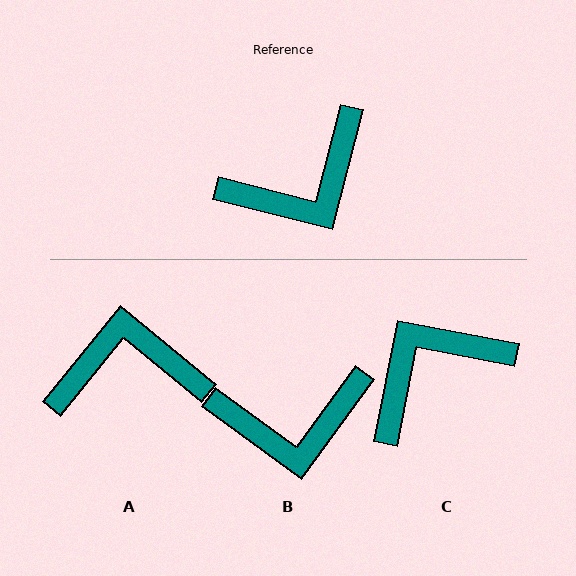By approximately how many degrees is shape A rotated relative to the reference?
Approximately 155 degrees counter-clockwise.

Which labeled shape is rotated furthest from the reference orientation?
C, about 177 degrees away.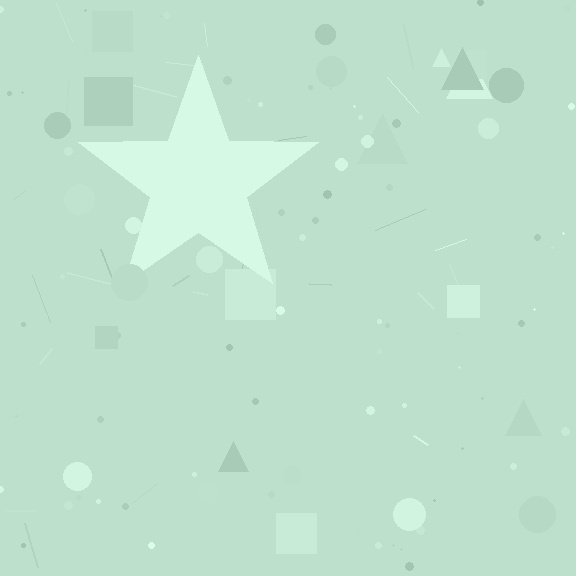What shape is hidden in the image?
A star is hidden in the image.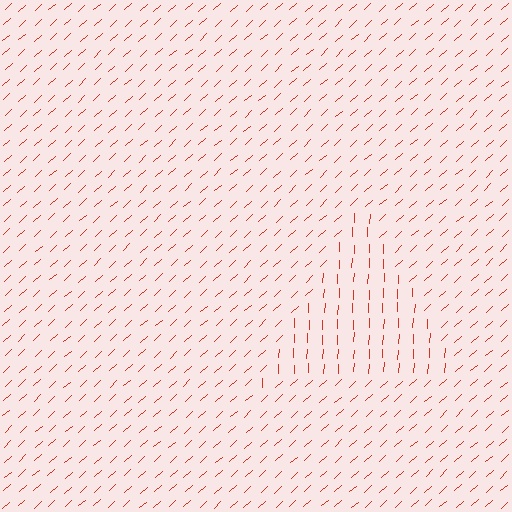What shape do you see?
I see a triangle.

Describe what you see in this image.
The image is filled with small red line segments. A triangle region in the image has lines oriented differently from the surrounding lines, creating a visible texture boundary.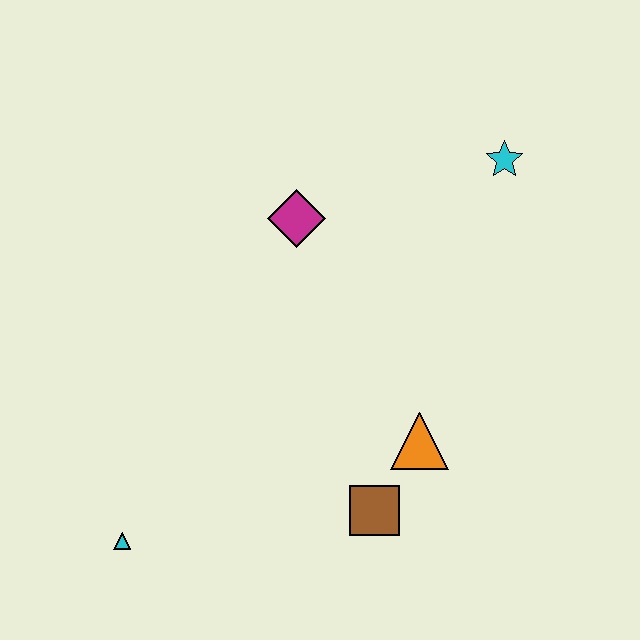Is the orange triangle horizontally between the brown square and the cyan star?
Yes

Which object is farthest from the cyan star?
The cyan triangle is farthest from the cyan star.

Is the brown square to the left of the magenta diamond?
No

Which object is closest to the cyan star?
The magenta diamond is closest to the cyan star.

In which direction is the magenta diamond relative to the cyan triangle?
The magenta diamond is above the cyan triangle.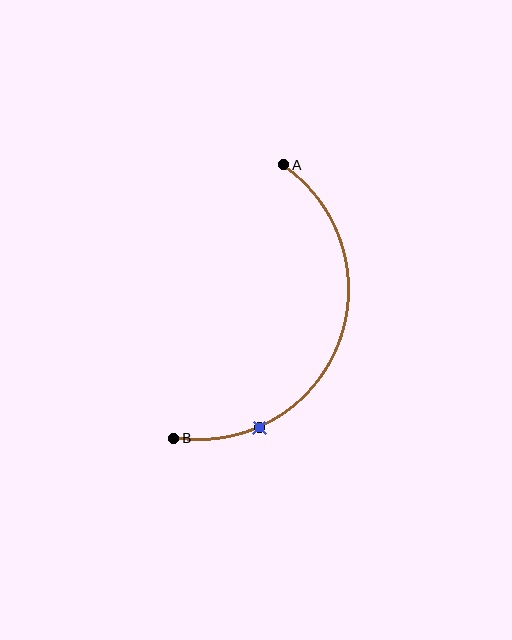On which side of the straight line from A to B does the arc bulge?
The arc bulges to the right of the straight line connecting A and B.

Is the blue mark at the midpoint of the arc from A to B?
No. The blue mark lies on the arc but is closer to endpoint B. The arc midpoint would be at the point on the curve equidistant along the arc from both A and B.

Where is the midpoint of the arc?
The arc midpoint is the point on the curve farthest from the straight line joining A and B. It sits to the right of that line.